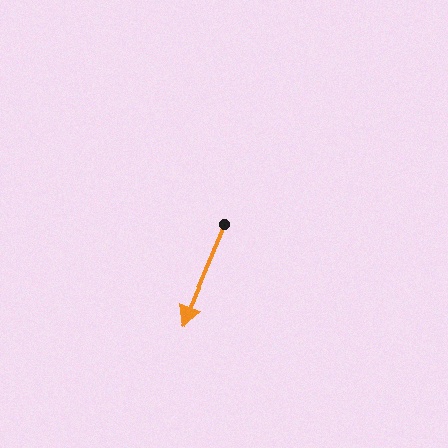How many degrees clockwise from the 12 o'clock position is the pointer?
Approximately 203 degrees.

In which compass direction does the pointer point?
Southwest.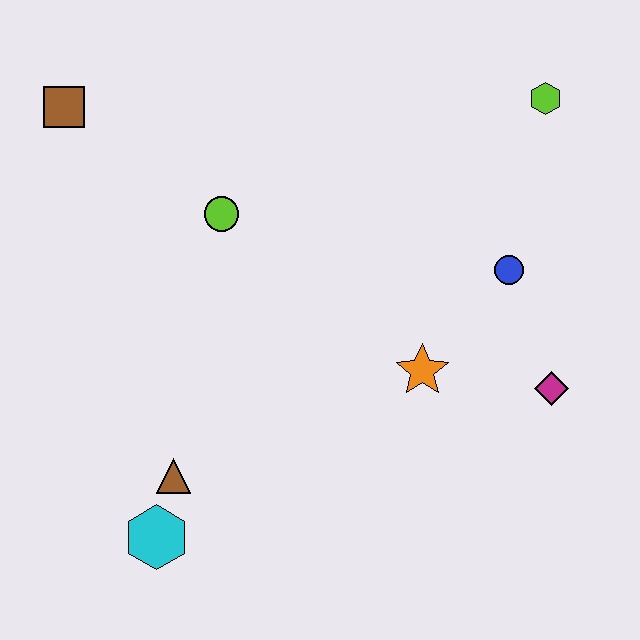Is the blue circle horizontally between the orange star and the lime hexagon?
Yes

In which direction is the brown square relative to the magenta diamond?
The brown square is to the left of the magenta diamond.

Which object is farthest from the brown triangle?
The lime hexagon is farthest from the brown triangle.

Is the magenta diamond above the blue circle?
No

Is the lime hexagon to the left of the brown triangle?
No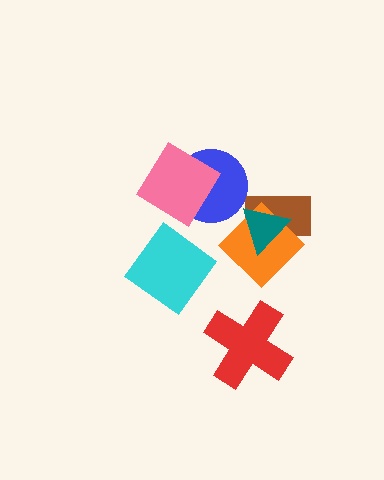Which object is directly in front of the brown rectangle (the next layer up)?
The orange diamond is directly in front of the brown rectangle.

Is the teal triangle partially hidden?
No, no other shape covers it.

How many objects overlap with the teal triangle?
2 objects overlap with the teal triangle.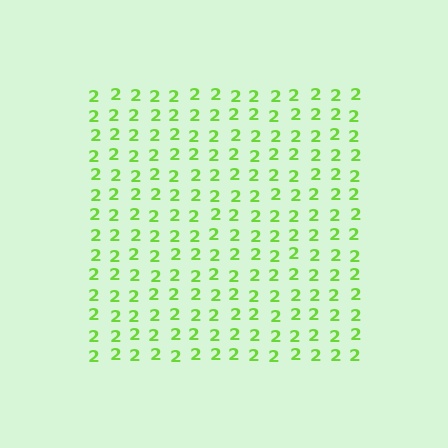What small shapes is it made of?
It is made of small digit 2's.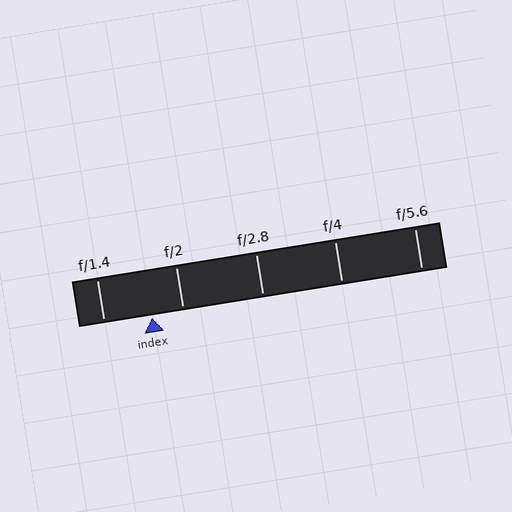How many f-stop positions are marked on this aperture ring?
There are 5 f-stop positions marked.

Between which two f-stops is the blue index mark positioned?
The index mark is between f/1.4 and f/2.